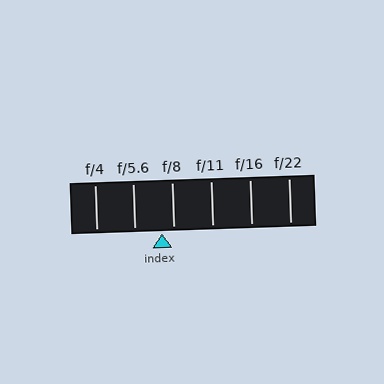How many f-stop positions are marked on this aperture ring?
There are 6 f-stop positions marked.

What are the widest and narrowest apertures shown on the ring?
The widest aperture shown is f/4 and the narrowest is f/22.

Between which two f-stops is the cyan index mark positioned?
The index mark is between f/5.6 and f/8.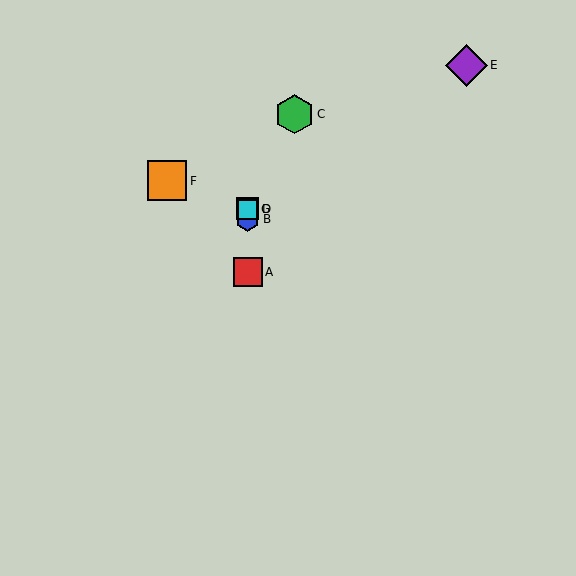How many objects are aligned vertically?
4 objects (A, B, D, G) are aligned vertically.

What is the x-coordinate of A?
Object A is at x≈248.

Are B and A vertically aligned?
Yes, both are at x≈248.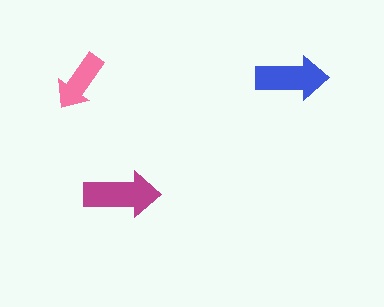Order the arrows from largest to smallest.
the magenta one, the blue one, the pink one.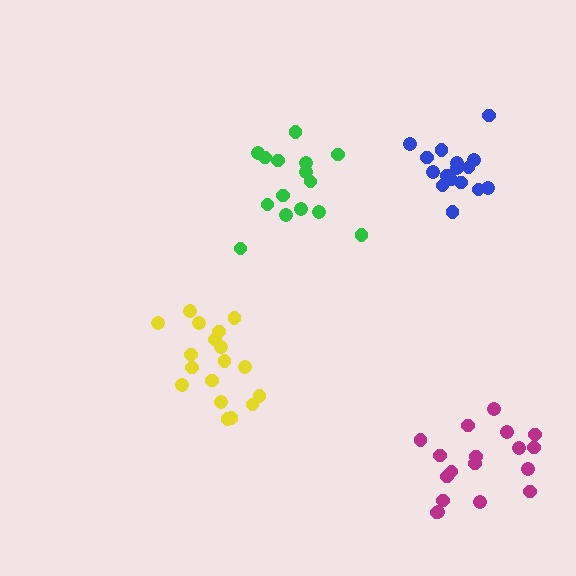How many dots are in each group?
Group 1: 18 dots, Group 2: 17 dots, Group 3: 15 dots, Group 4: 18 dots (68 total).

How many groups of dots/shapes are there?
There are 4 groups.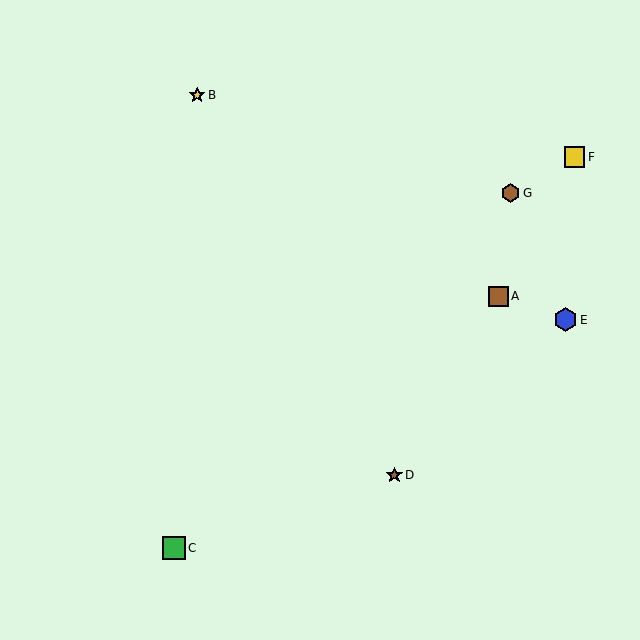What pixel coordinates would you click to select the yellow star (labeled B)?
Click at (197, 95) to select the yellow star B.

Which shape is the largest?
The blue hexagon (labeled E) is the largest.